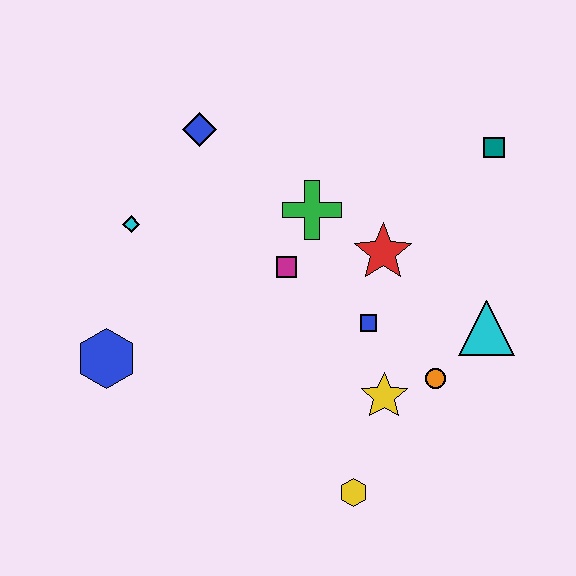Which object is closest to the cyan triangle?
The orange circle is closest to the cyan triangle.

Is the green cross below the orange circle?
No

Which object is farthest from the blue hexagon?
The teal square is farthest from the blue hexagon.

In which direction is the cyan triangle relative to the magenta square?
The cyan triangle is to the right of the magenta square.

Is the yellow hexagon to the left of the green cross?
No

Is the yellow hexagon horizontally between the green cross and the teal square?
Yes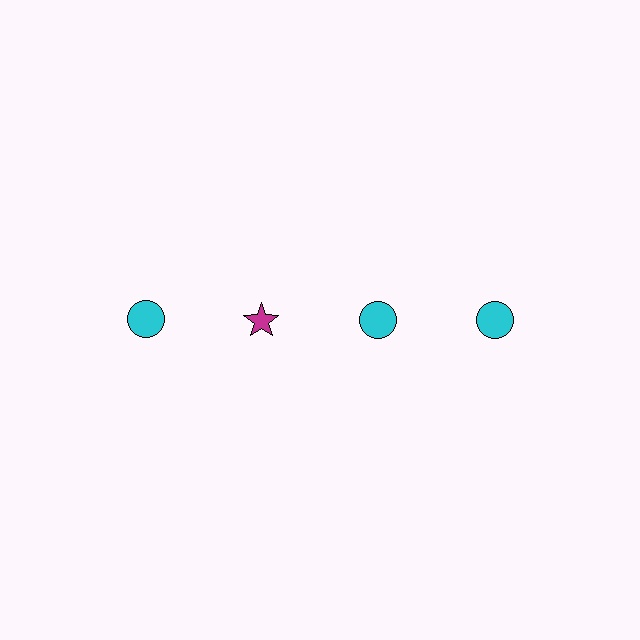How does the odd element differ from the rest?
It differs in both color (magenta instead of cyan) and shape (star instead of circle).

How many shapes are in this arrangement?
There are 4 shapes arranged in a grid pattern.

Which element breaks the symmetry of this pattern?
The magenta star in the top row, second from left column breaks the symmetry. All other shapes are cyan circles.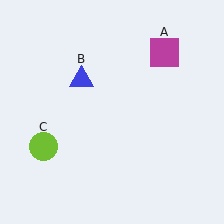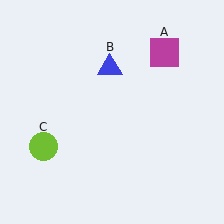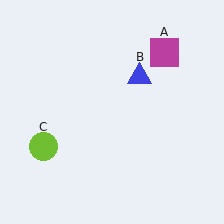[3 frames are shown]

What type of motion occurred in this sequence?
The blue triangle (object B) rotated clockwise around the center of the scene.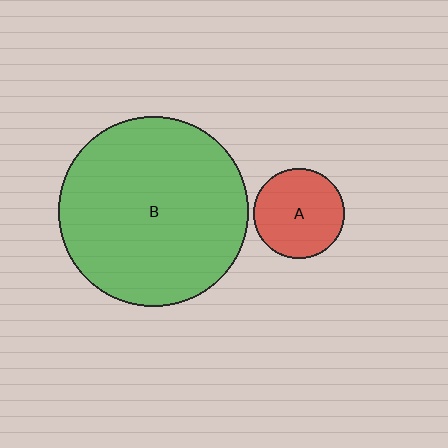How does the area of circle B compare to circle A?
Approximately 4.4 times.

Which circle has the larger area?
Circle B (green).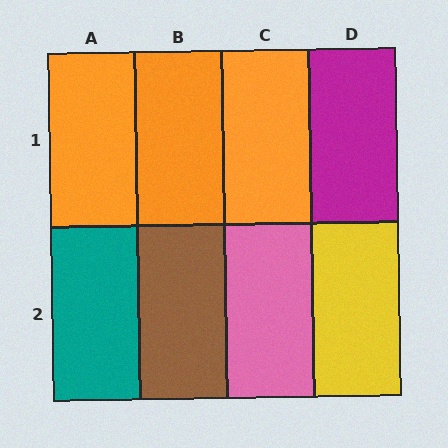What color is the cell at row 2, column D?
Yellow.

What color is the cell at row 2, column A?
Teal.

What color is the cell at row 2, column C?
Pink.